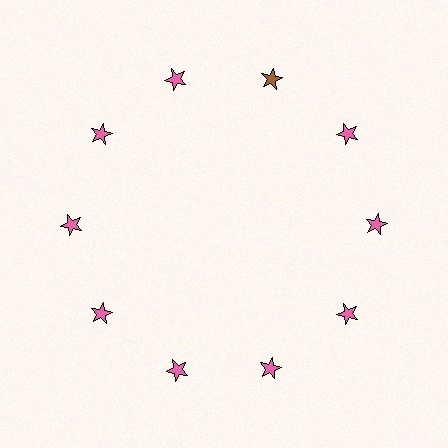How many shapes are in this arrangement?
There are 10 shapes arranged in a ring pattern.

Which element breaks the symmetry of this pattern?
The brown star at roughly the 1 o'clock position breaks the symmetry. All other shapes are pink stars.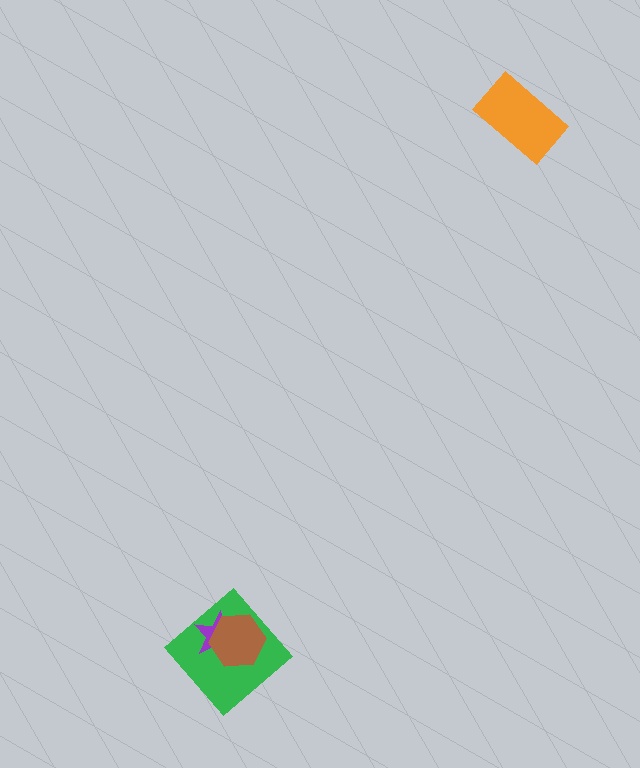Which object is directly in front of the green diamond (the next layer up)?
The purple star is directly in front of the green diamond.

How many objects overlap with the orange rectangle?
0 objects overlap with the orange rectangle.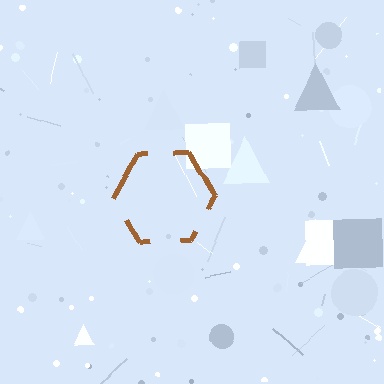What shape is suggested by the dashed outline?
The dashed outline suggests a hexagon.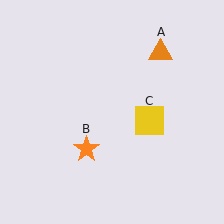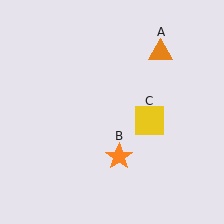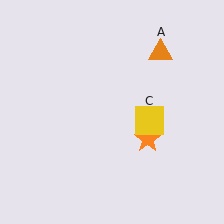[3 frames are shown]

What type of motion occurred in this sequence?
The orange star (object B) rotated counterclockwise around the center of the scene.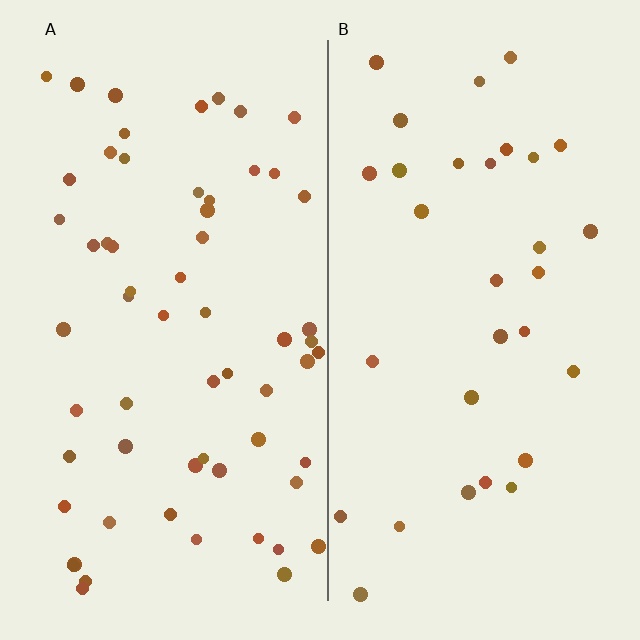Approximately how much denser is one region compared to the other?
Approximately 2.0× — region A over region B.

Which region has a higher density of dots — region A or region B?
A (the left).